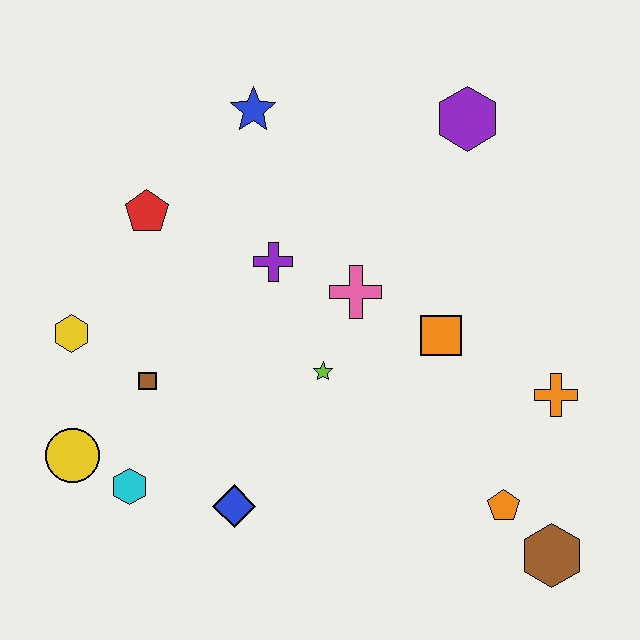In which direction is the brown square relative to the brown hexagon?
The brown square is to the left of the brown hexagon.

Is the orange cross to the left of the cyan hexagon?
No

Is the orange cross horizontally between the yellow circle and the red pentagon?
No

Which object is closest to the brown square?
The yellow hexagon is closest to the brown square.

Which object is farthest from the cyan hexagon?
The purple hexagon is farthest from the cyan hexagon.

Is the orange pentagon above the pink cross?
No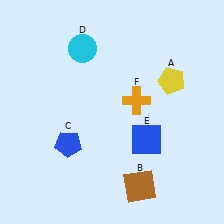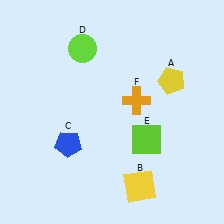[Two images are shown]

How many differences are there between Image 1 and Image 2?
There are 3 differences between the two images.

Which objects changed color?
B changed from brown to yellow. D changed from cyan to lime. E changed from blue to lime.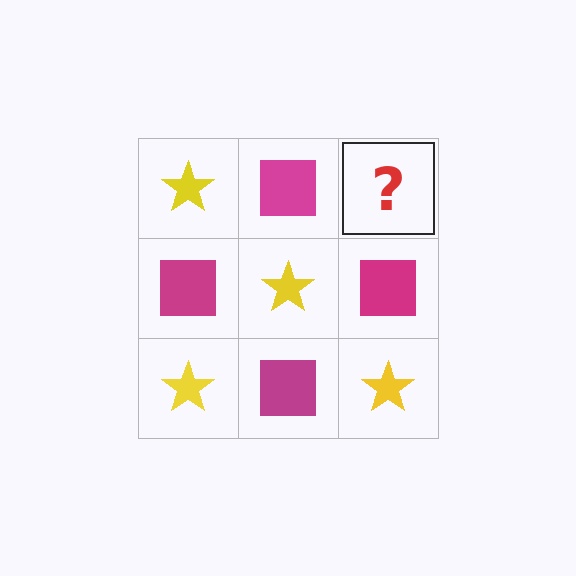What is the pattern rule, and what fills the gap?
The rule is that it alternates yellow star and magenta square in a checkerboard pattern. The gap should be filled with a yellow star.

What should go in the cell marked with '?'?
The missing cell should contain a yellow star.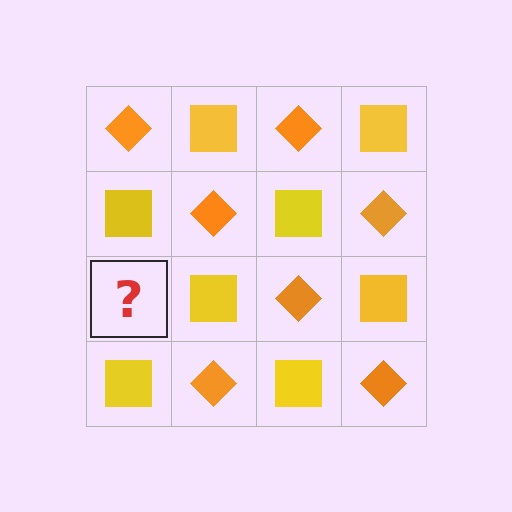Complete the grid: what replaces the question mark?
The question mark should be replaced with an orange diamond.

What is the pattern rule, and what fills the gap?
The rule is that it alternates orange diamond and yellow square in a checkerboard pattern. The gap should be filled with an orange diamond.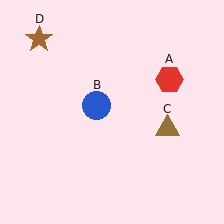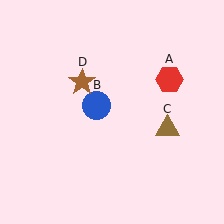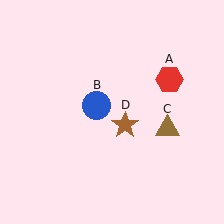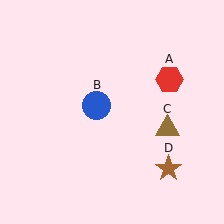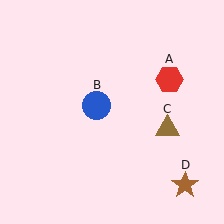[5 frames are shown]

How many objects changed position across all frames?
1 object changed position: brown star (object D).